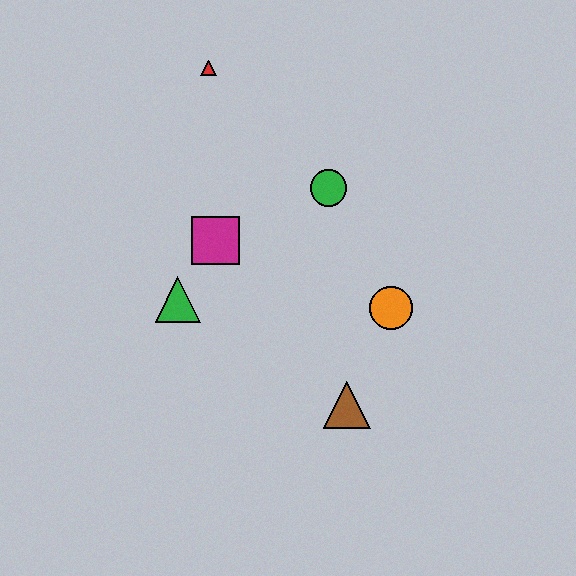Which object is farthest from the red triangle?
The brown triangle is farthest from the red triangle.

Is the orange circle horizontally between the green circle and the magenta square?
No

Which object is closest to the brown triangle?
The orange circle is closest to the brown triangle.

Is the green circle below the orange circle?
No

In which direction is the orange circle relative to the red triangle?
The orange circle is below the red triangle.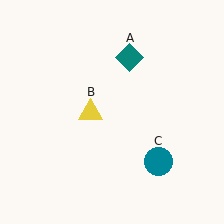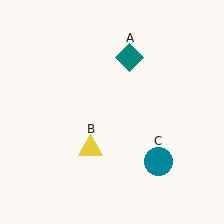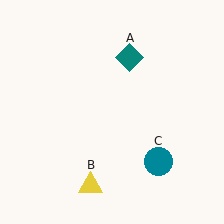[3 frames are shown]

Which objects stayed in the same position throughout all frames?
Teal diamond (object A) and teal circle (object C) remained stationary.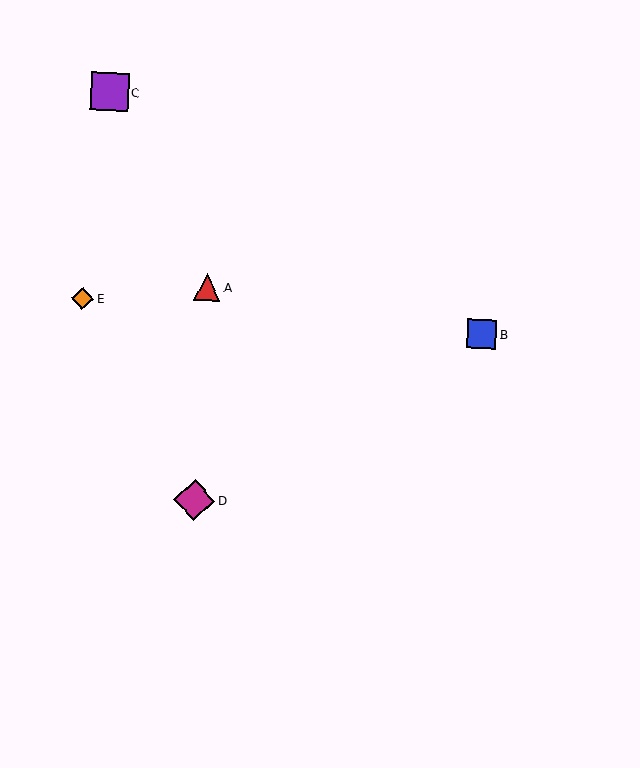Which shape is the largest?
The magenta diamond (labeled D) is the largest.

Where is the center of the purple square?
The center of the purple square is at (110, 92).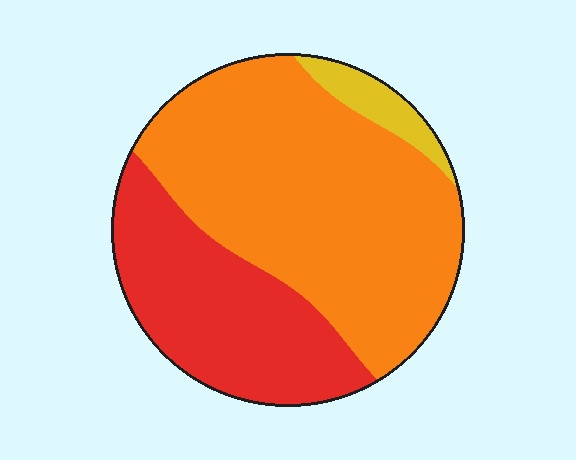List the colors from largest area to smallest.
From largest to smallest: orange, red, yellow.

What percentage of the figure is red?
Red covers about 35% of the figure.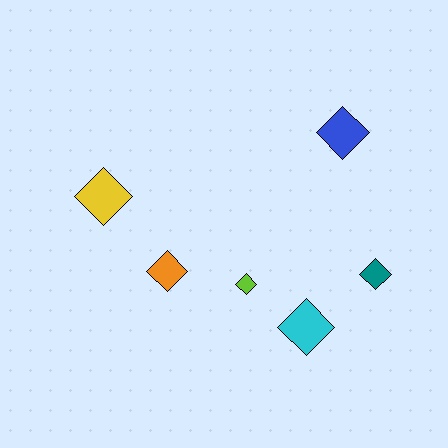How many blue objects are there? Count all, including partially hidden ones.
There is 1 blue object.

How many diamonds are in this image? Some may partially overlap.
There are 6 diamonds.